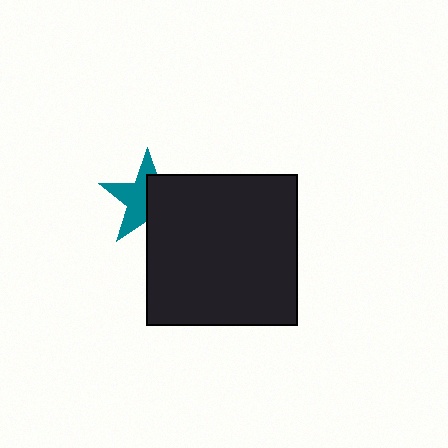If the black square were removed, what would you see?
You would see the complete teal star.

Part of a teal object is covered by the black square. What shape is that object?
It is a star.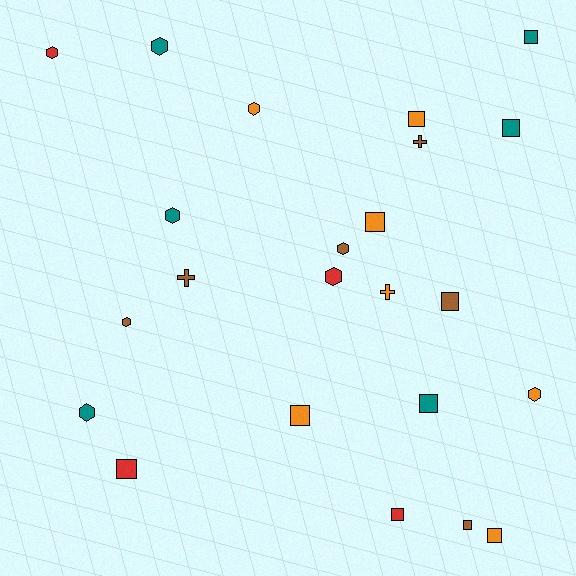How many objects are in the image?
There are 23 objects.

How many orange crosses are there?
There is 1 orange cross.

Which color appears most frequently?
Orange, with 7 objects.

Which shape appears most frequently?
Square, with 11 objects.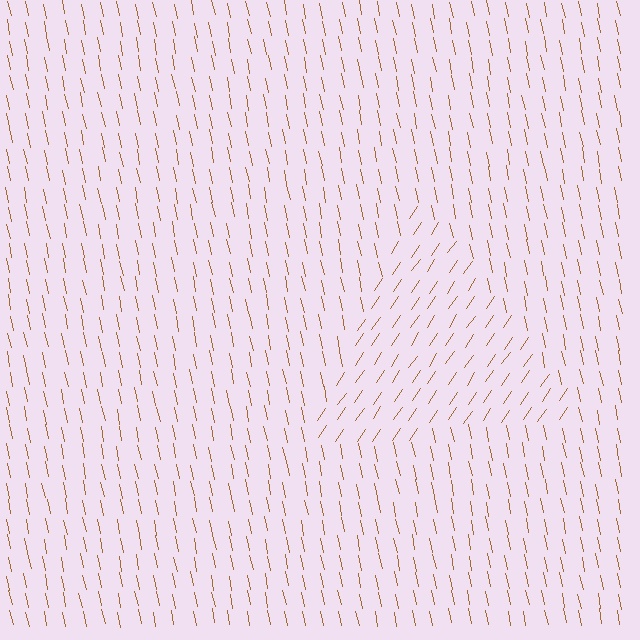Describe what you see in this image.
The image is filled with small brown line segments. A triangle region in the image has lines oriented differently from the surrounding lines, creating a visible texture boundary.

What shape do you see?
I see a triangle.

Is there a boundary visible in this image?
Yes, there is a texture boundary formed by a change in line orientation.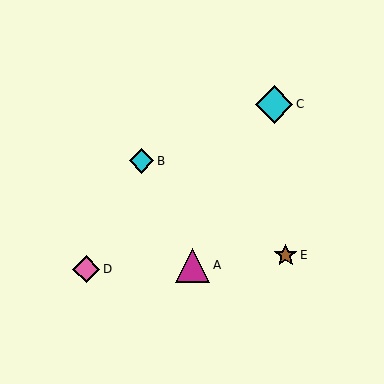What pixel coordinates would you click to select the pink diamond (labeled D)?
Click at (86, 269) to select the pink diamond D.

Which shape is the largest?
The cyan diamond (labeled C) is the largest.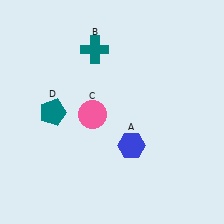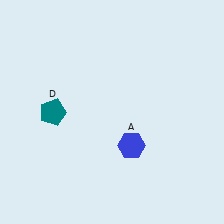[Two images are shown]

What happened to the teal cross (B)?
The teal cross (B) was removed in Image 2. It was in the top-left area of Image 1.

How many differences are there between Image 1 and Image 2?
There are 2 differences between the two images.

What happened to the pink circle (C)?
The pink circle (C) was removed in Image 2. It was in the bottom-left area of Image 1.